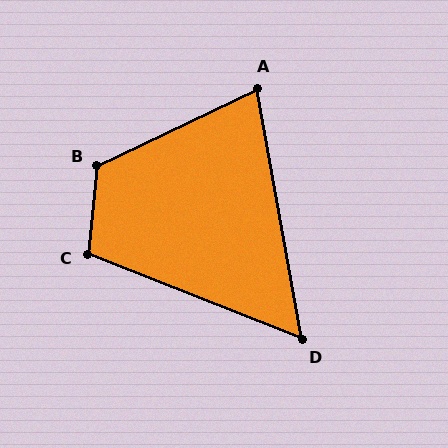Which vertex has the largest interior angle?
B, at approximately 122 degrees.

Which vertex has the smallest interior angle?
D, at approximately 58 degrees.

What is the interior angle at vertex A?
Approximately 74 degrees (acute).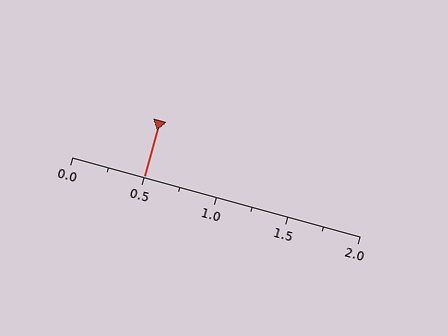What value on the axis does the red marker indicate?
The marker indicates approximately 0.5.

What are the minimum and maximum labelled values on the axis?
The axis runs from 0.0 to 2.0.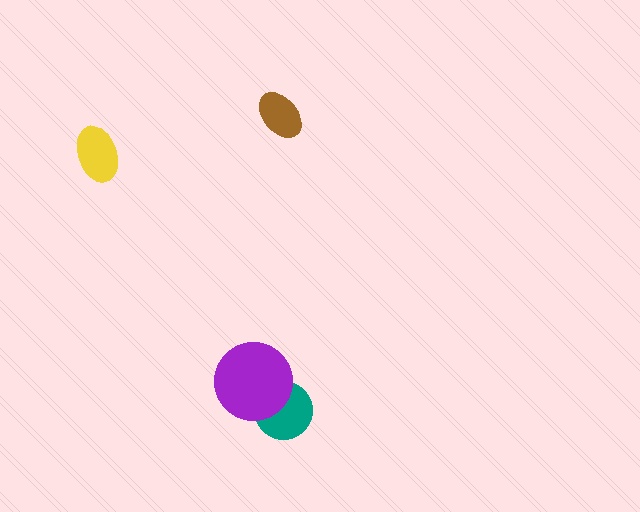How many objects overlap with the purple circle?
1 object overlaps with the purple circle.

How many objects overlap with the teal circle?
1 object overlaps with the teal circle.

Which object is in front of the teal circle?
The purple circle is in front of the teal circle.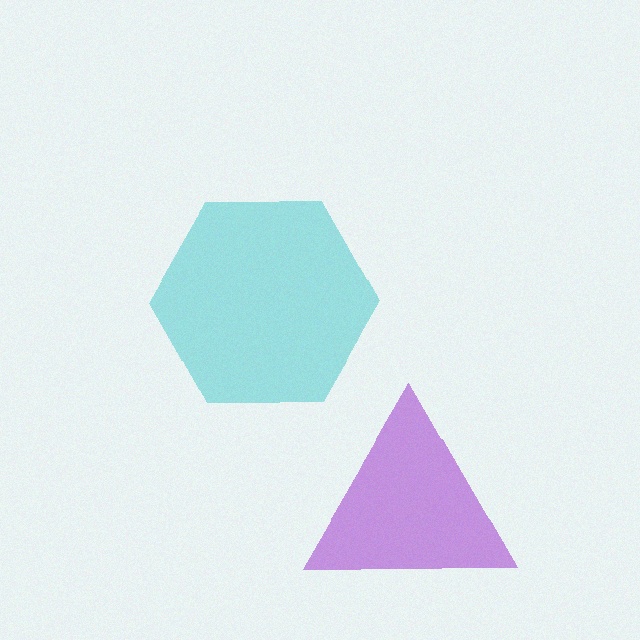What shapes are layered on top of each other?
The layered shapes are: a cyan hexagon, a purple triangle.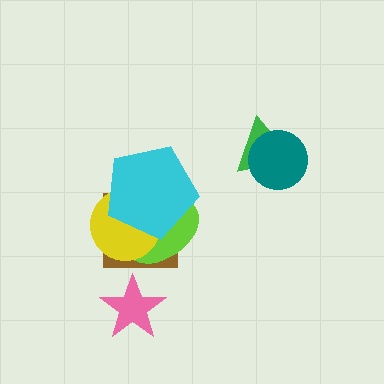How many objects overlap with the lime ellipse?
3 objects overlap with the lime ellipse.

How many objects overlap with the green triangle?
1 object overlaps with the green triangle.